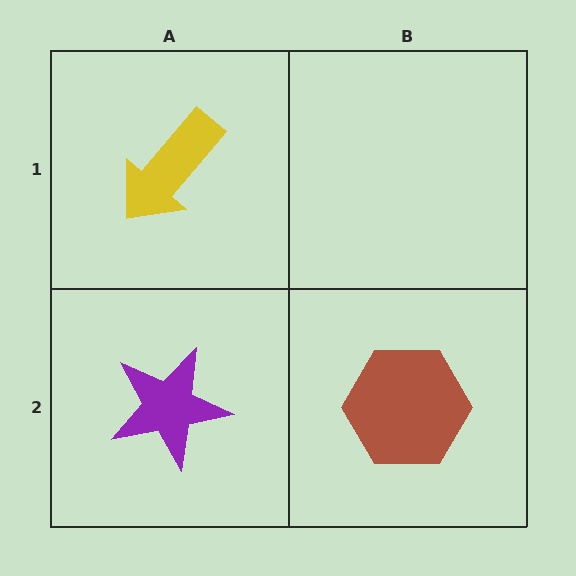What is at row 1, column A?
A yellow arrow.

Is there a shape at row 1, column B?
No, that cell is empty.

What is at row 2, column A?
A purple star.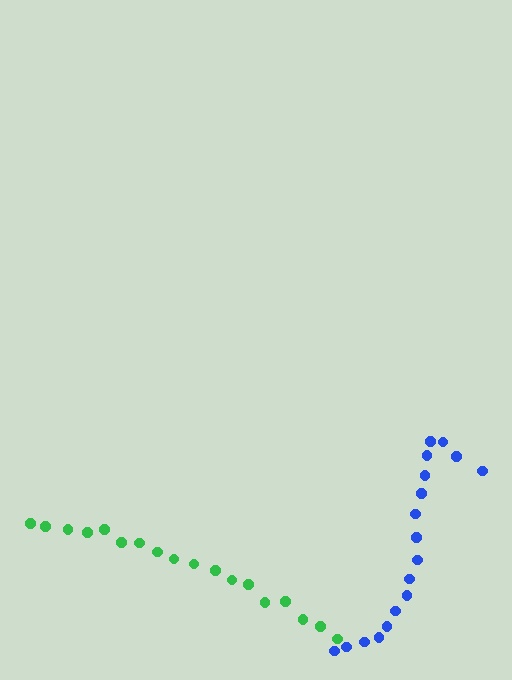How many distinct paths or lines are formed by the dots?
There are 2 distinct paths.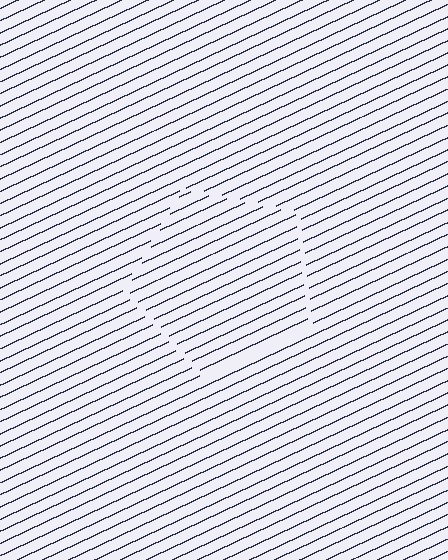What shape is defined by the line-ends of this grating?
An illusory pentagon. The interior of the shape contains the same grating, shifted by half a period — the contour is defined by the phase discontinuity where line-ends from the inner and outer gratings abut.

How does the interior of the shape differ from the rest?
The interior of the shape contains the same grating, shifted by half a period — the contour is defined by the phase discontinuity where line-ends from the inner and outer gratings abut.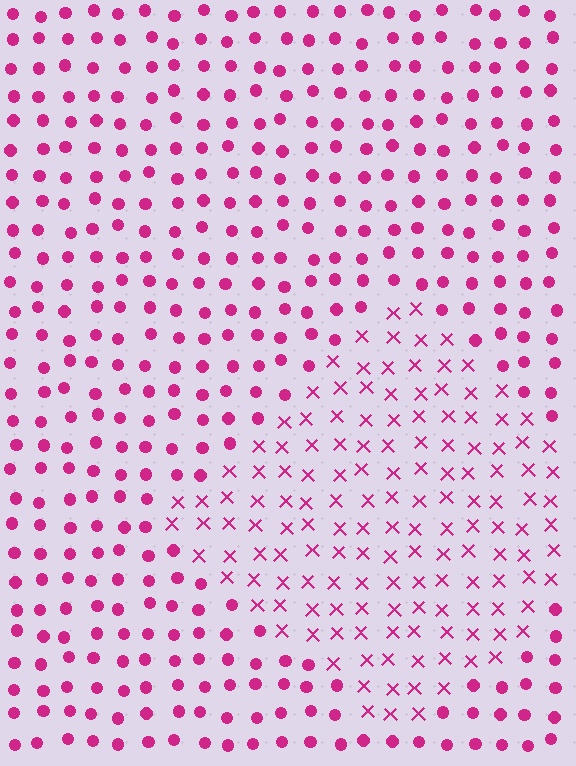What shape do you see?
I see a diamond.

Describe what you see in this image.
The image is filled with small magenta elements arranged in a uniform grid. A diamond-shaped region contains X marks, while the surrounding area contains circles. The boundary is defined purely by the change in element shape.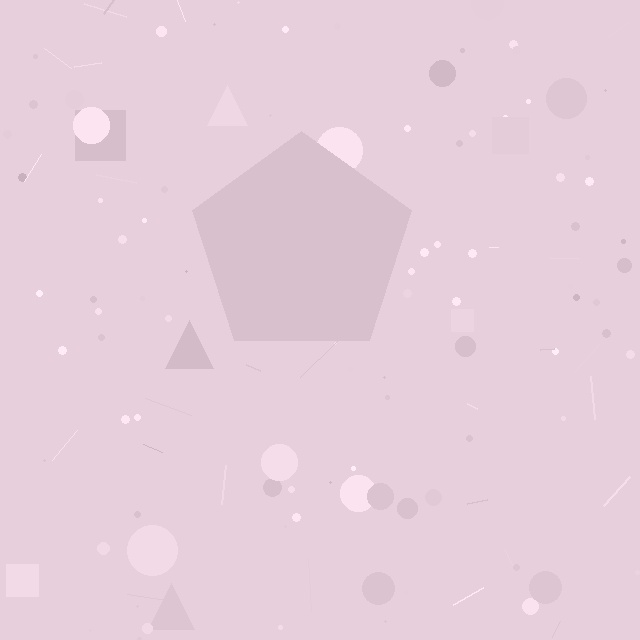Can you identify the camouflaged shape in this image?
The camouflaged shape is a pentagon.